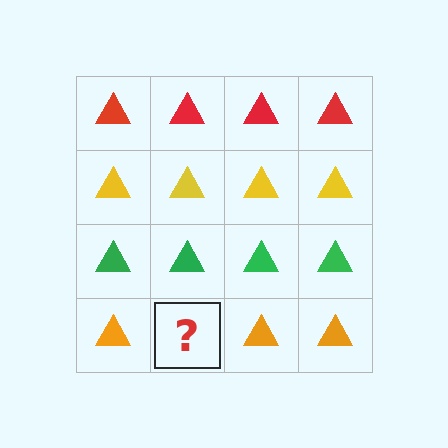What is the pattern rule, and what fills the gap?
The rule is that each row has a consistent color. The gap should be filled with an orange triangle.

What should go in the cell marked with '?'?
The missing cell should contain an orange triangle.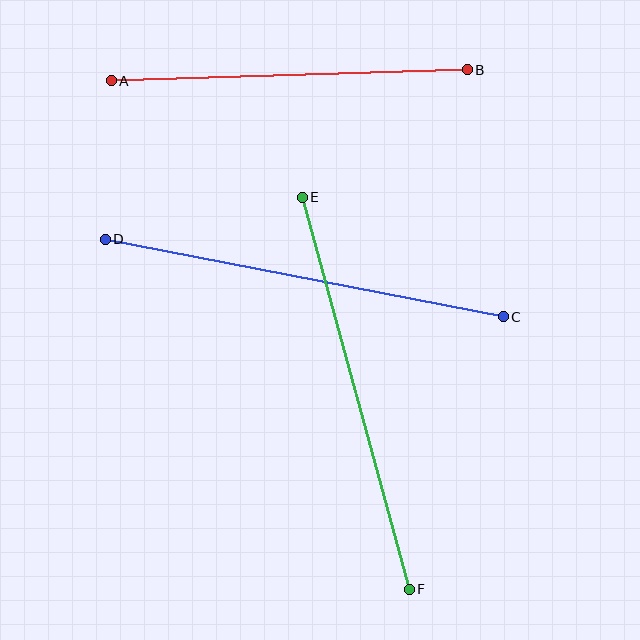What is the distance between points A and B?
The distance is approximately 356 pixels.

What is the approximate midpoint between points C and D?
The midpoint is at approximately (304, 278) pixels.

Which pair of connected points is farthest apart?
Points E and F are farthest apart.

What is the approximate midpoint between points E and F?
The midpoint is at approximately (356, 393) pixels.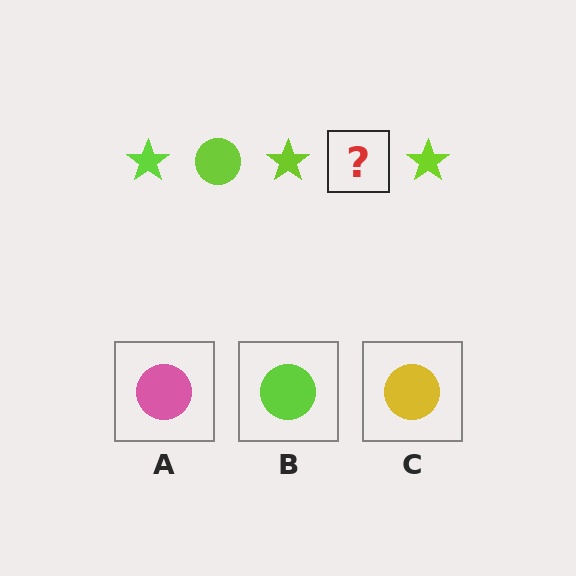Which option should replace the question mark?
Option B.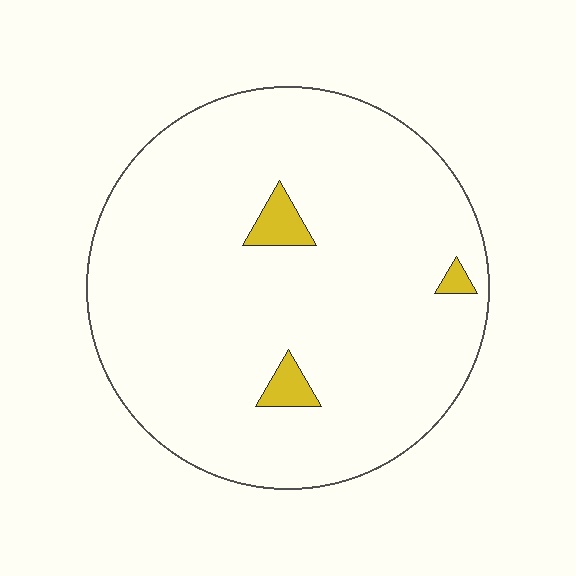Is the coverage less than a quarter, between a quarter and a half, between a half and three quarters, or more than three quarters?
Less than a quarter.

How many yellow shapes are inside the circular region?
3.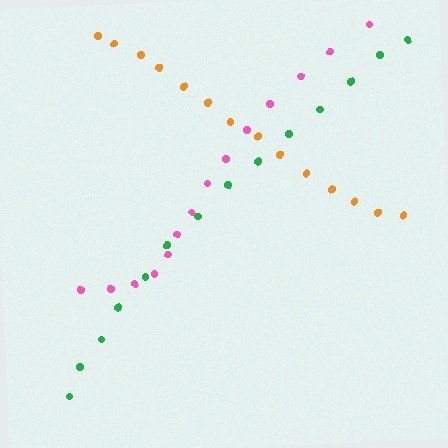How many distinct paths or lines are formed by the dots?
There are 3 distinct paths.